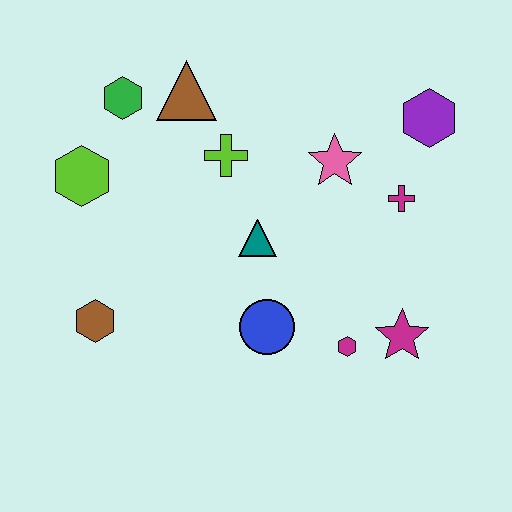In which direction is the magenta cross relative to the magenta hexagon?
The magenta cross is above the magenta hexagon.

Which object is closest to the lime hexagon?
The green hexagon is closest to the lime hexagon.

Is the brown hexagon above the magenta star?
Yes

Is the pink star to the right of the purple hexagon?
No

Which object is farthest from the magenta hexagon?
The green hexagon is farthest from the magenta hexagon.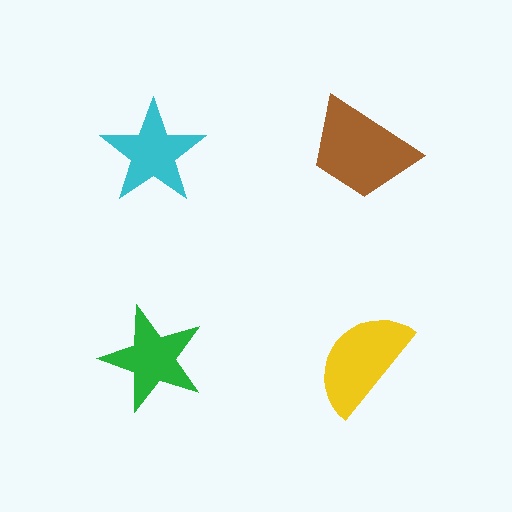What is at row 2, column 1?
A green star.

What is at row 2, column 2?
A yellow semicircle.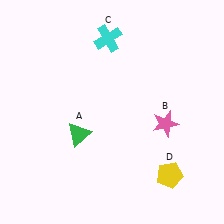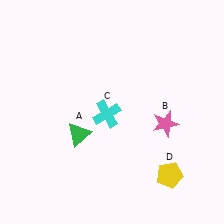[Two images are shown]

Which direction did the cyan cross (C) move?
The cyan cross (C) moved down.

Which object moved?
The cyan cross (C) moved down.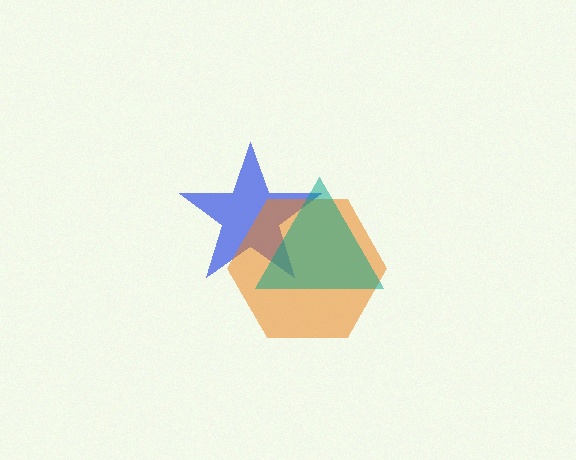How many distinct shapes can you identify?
There are 3 distinct shapes: a blue star, an orange hexagon, a teal triangle.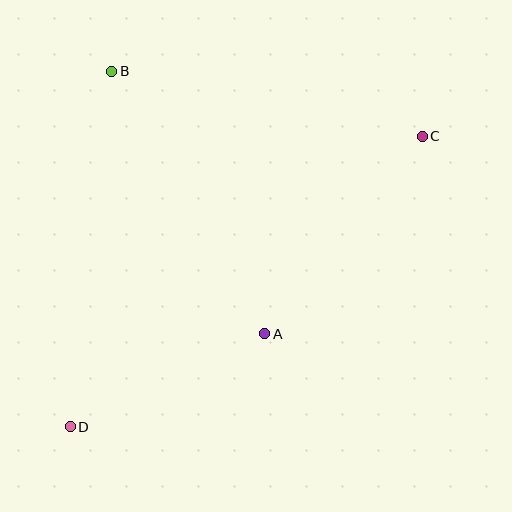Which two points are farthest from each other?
Points C and D are farthest from each other.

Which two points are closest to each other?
Points A and D are closest to each other.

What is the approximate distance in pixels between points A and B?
The distance between A and B is approximately 304 pixels.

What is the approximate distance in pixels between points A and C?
The distance between A and C is approximately 252 pixels.